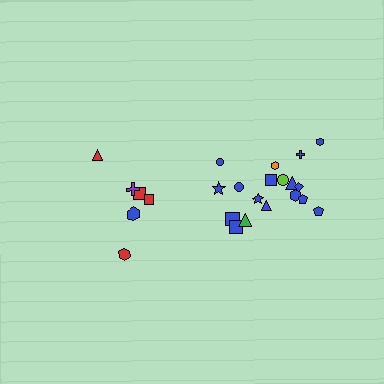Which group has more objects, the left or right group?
The right group.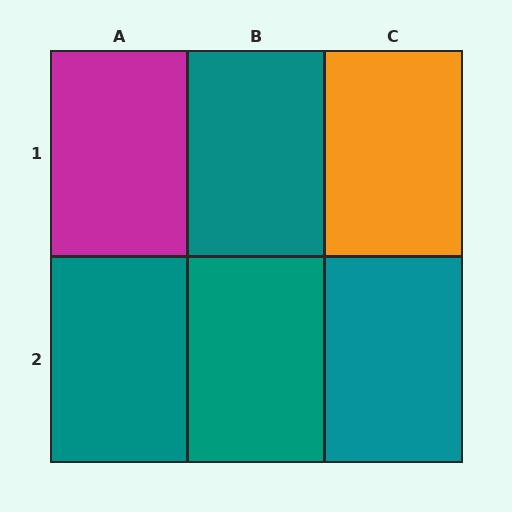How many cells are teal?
4 cells are teal.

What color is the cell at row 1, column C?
Orange.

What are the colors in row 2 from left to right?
Teal, teal, teal.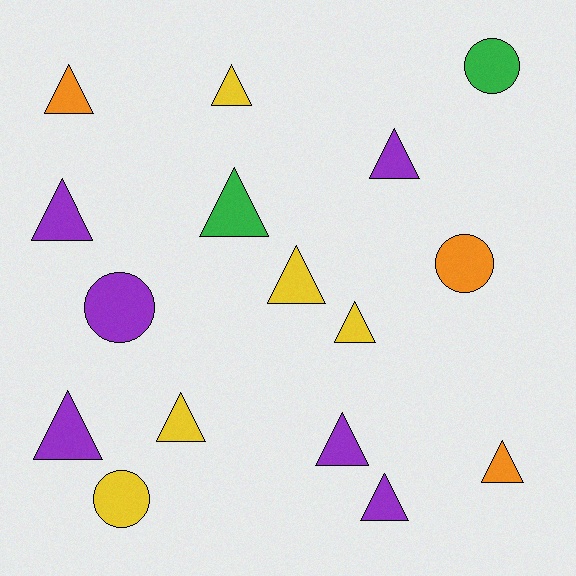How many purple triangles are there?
There are 5 purple triangles.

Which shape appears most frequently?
Triangle, with 12 objects.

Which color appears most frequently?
Purple, with 6 objects.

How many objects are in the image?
There are 16 objects.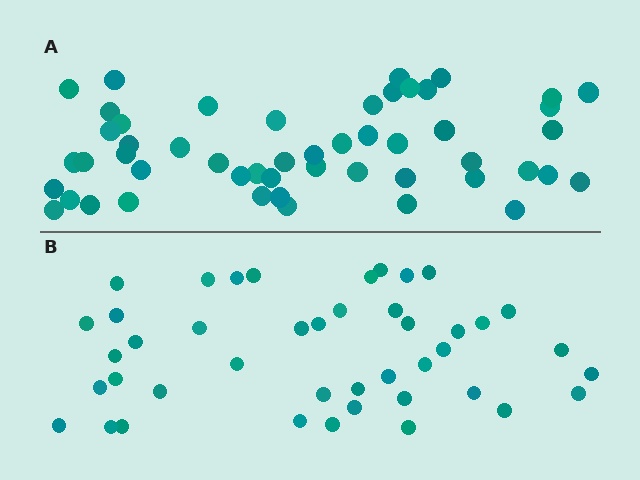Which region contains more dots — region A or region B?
Region A (the top region) has more dots.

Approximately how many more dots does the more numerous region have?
Region A has roughly 8 or so more dots than region B.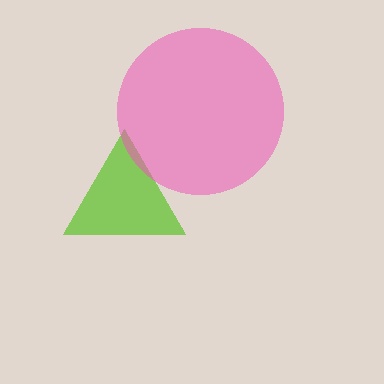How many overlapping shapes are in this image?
There are 2 overlapping shapes in the image.